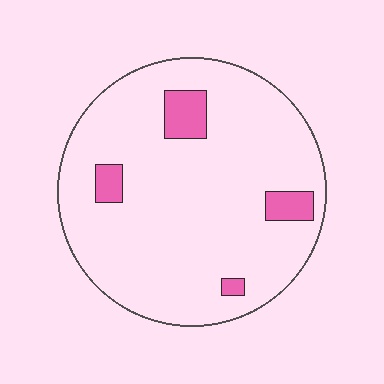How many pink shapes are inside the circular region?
4.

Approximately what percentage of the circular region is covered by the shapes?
Approximately 10%.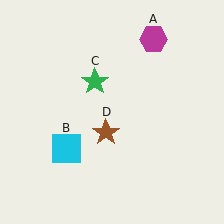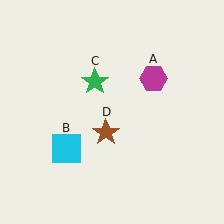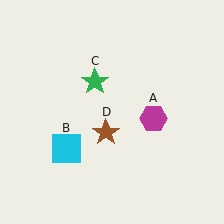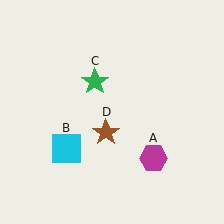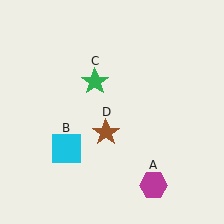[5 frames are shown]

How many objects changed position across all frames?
1 object changed position: magenta hexagon (object A).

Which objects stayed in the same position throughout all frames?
Cyan square (object B) and green star (object C) and brown star (object D) remained stationary.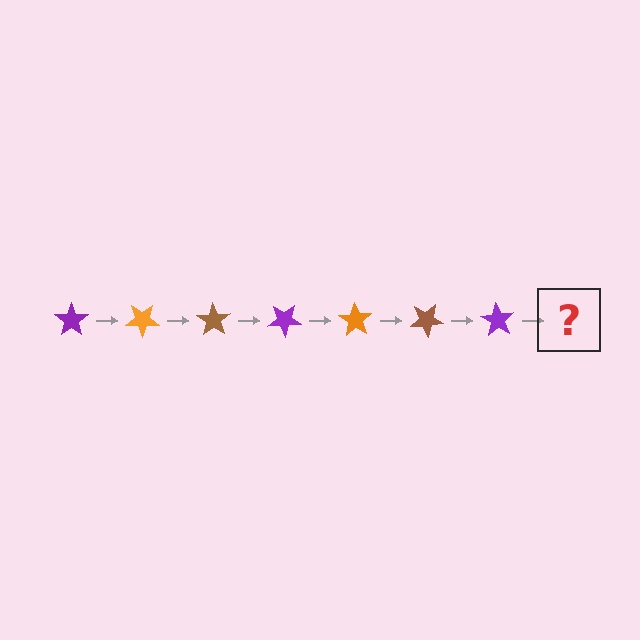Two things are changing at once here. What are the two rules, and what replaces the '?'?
The two rules are that it rotates 35 degrees each step and the color cycles through purple, orange, and brown. The '?' should be an orange star, rotated 245 degrees from the start.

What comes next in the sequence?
The next element should be an orange star, rotated 245 degrees from the start.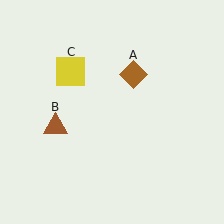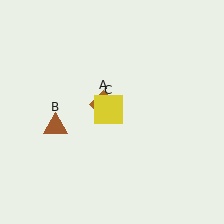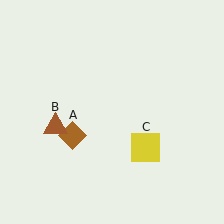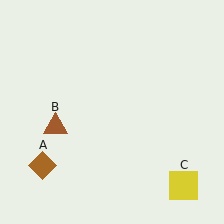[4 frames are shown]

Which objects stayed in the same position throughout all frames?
Brown triangle (object B) remained stationary.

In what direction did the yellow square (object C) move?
The yellow square (object C) moved down and to the right.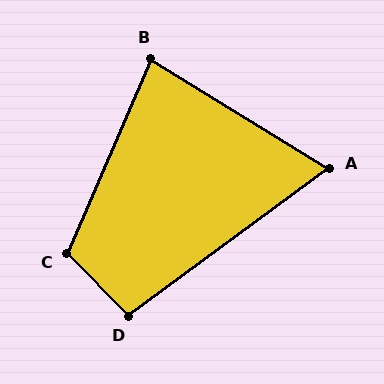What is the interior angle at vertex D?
Approximately 98 degrees (obtuse).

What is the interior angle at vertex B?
Approximately 82 degrees (acute).